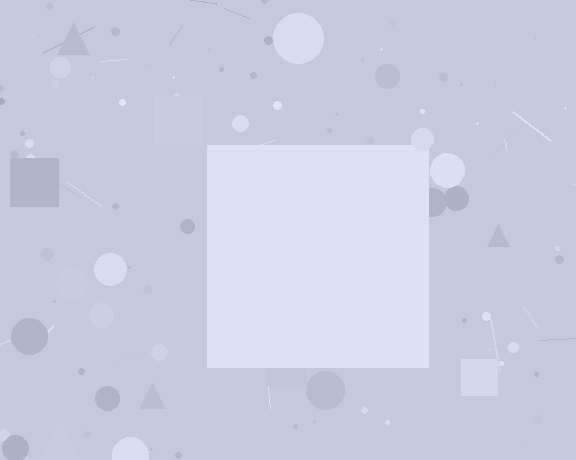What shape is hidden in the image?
A square is hidden in the image.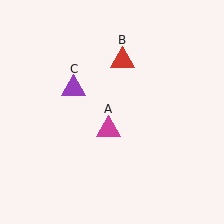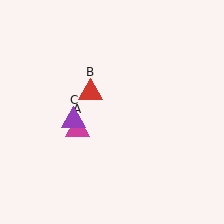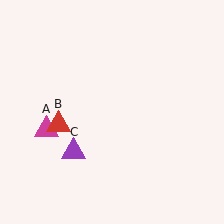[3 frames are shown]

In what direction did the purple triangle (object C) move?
The purple triangle (object C) moved down.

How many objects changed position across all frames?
3 objects changed position: magenta triangle (object A), red triangle (object B), purple triangle (object C).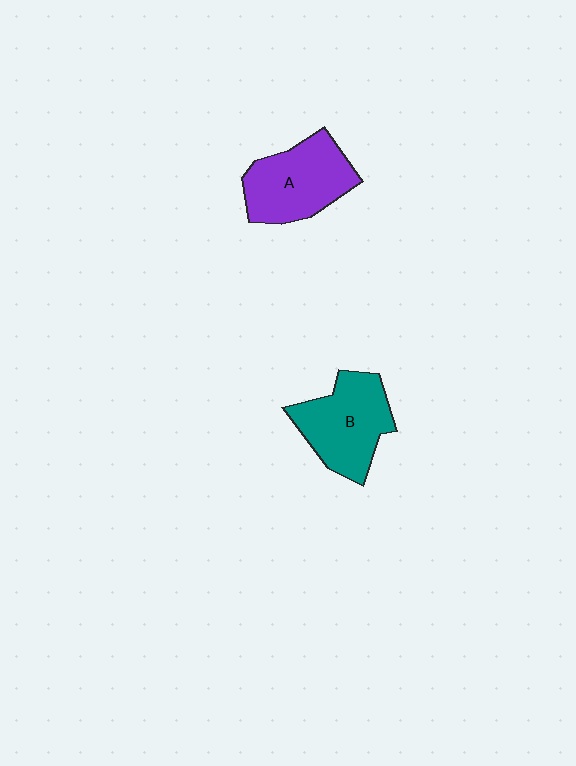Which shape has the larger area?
Shape A (purple).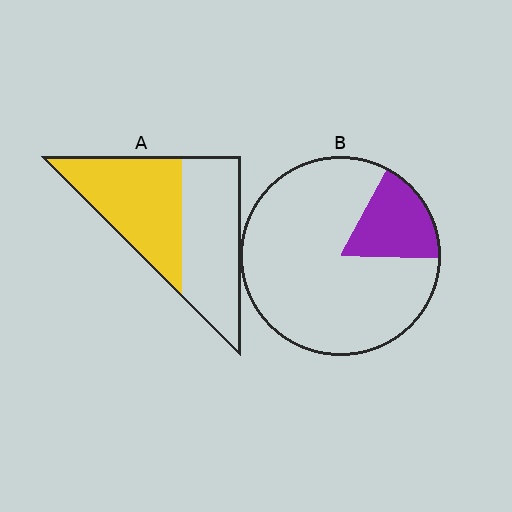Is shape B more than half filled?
No.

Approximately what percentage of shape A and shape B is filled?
A is approximately 50% and B is approximately 20%.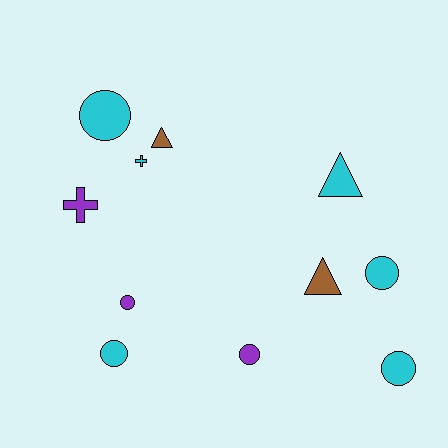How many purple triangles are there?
There are no purple triangles.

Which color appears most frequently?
Cyan, with 6 objects.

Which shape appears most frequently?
Circle, with 6 objects.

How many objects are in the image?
There are 11 objects.